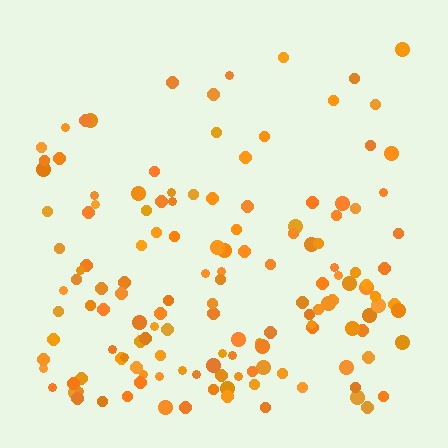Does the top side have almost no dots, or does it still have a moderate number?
Still a moderate number, just noticeably fewer than the bottom.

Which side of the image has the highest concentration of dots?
The bottom.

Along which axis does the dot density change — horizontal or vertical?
Vertical.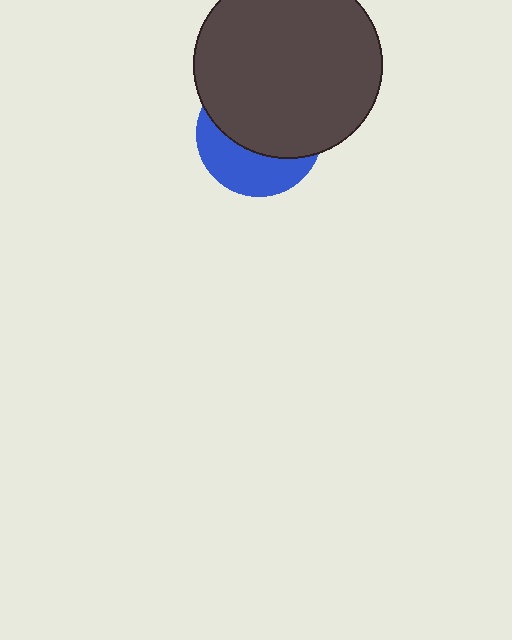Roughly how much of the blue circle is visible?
A small part of it is visible (roughly 38%).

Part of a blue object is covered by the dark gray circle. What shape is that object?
It is a circle.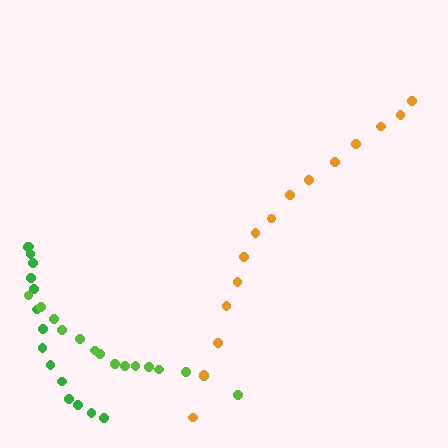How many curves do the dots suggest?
There are 3 distinct paths.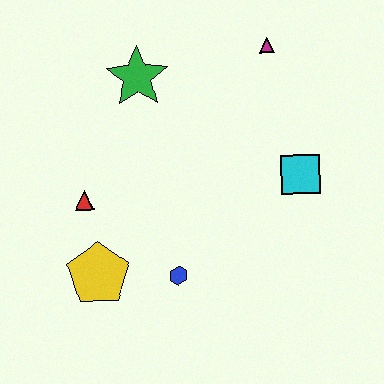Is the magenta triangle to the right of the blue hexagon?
Yes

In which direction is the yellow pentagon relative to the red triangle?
The yellow pentagon is below the red triangle.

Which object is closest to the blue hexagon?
The yellow pentagon is closest to the blue hexagon.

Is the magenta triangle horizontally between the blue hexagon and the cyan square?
Yes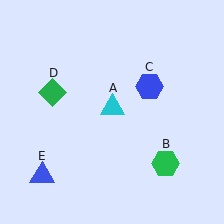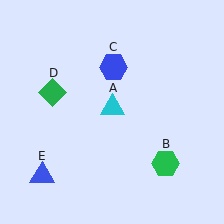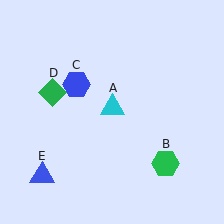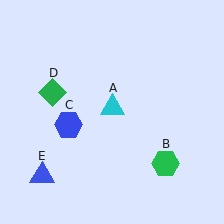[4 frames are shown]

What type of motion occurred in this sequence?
The blue hexagon (object C) rotated counterclockwise around the center of the scene.